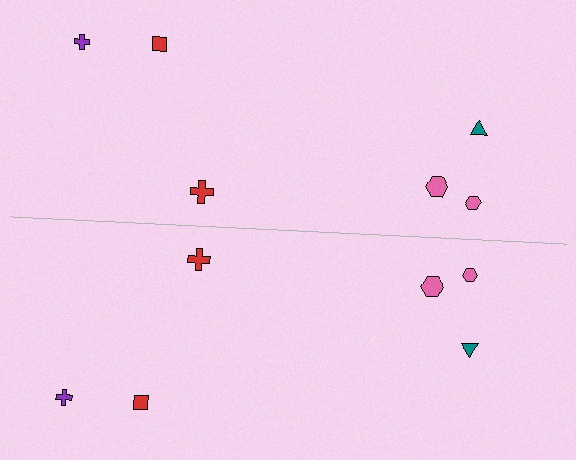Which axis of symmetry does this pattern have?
The pattern has a horizontal axis of symmetry running through the center of the image.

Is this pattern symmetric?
Yes, this pattern has bilateral (reflection) symmetry.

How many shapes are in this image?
There are 12 shapes in this image.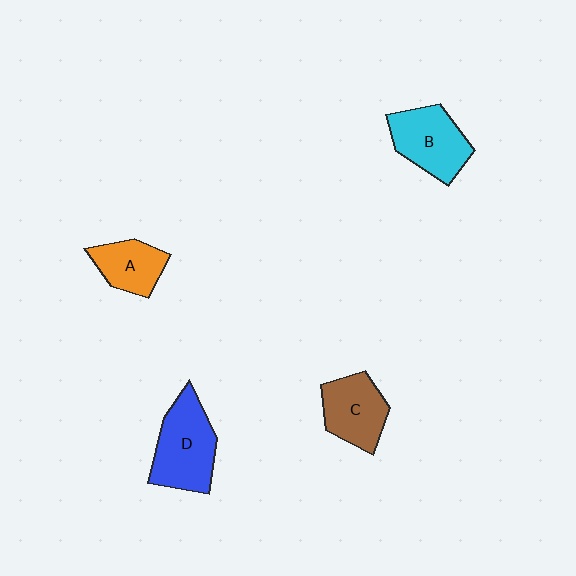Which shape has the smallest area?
Shape A (orange).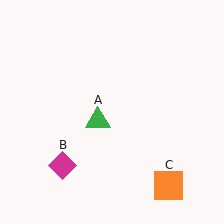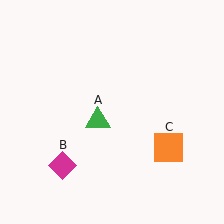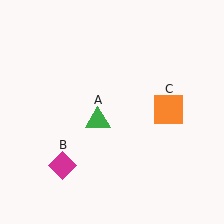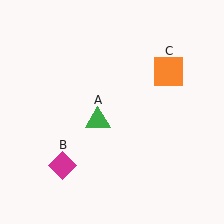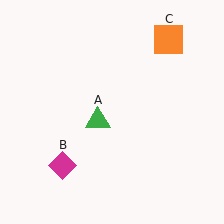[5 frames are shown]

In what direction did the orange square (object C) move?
The orange square (object C) moved up.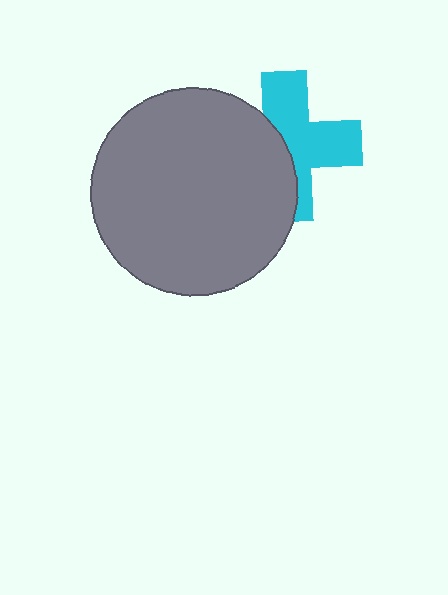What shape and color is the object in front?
The object in front is a gray circle.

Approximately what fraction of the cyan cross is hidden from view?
Roughly 43% of the cyan cross is hidden behind the gray circle.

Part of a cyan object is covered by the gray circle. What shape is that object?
It is a cross.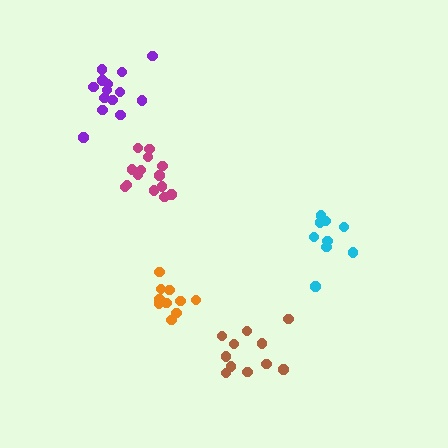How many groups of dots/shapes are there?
There are 5 groups.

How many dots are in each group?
Group 1: 14 dots, Group 2: 14 dots, Group 3: 10 dots, Group 4: 9 dots, Group 5: 11 dots (58 total).